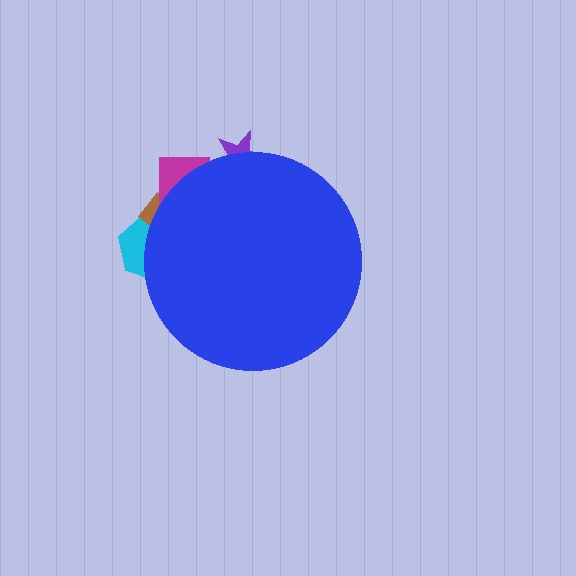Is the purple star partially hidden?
Yes, the purple star is partially hidden behind the blue circle.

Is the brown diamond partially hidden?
Yes, the brown diamond is partially hidden behind the blue circle.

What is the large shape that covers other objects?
A blue circle.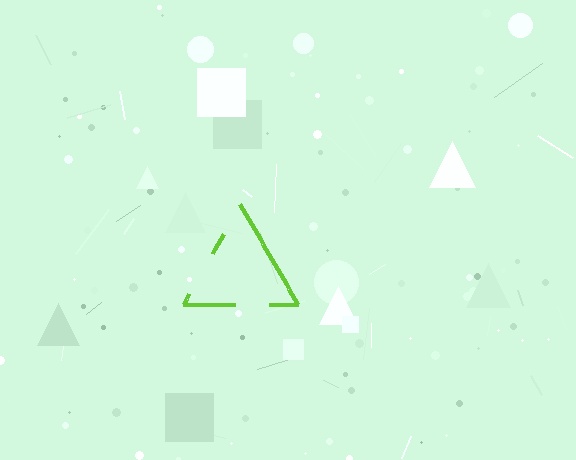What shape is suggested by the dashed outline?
The dashed outline suggests a triangle.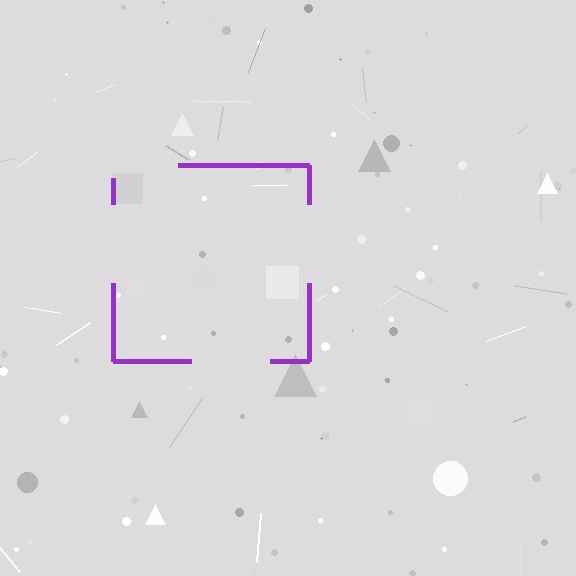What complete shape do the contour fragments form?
The contour fragments form a square.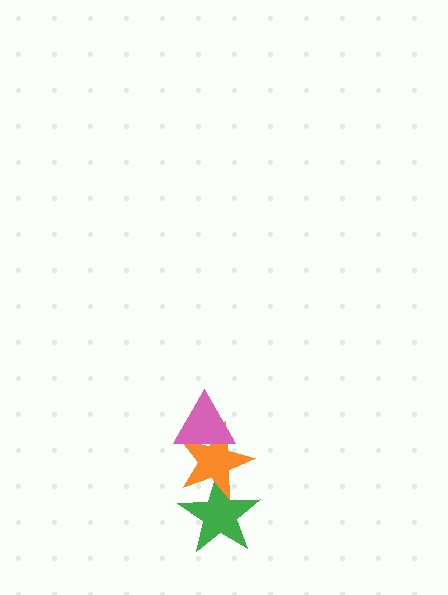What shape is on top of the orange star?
The pink triangle is on top of the orange star.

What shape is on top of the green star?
The orange star is on top of the green star.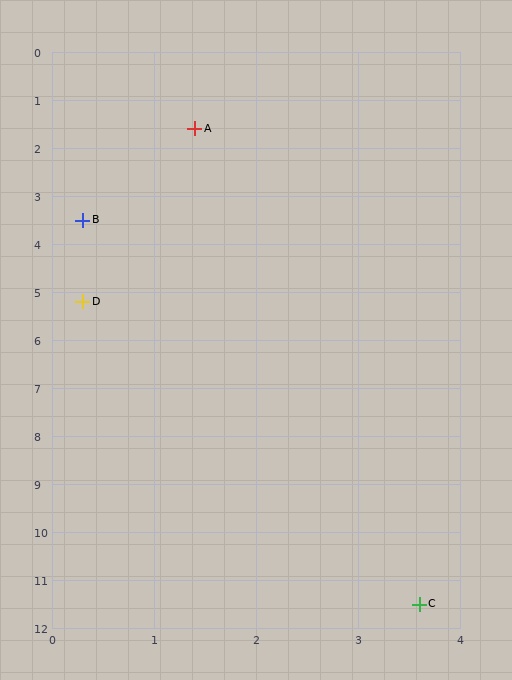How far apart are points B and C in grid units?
Points B and C are about 8.7 grid units apart.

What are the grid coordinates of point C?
Point C is at approximately (3.6, 11.5).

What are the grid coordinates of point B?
Point B is at approximately (0.3, 3.5).